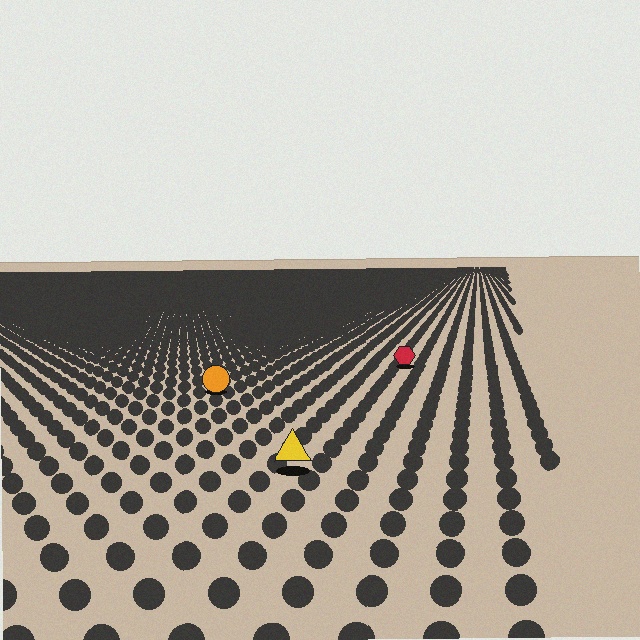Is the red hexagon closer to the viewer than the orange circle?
No. The orange circle is closer — you can tell from the texture gradient: the ground texture is coarser near it.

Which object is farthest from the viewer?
The red hexagon is farthest from the viewer. It appears smaller and the ground texture around it is denser.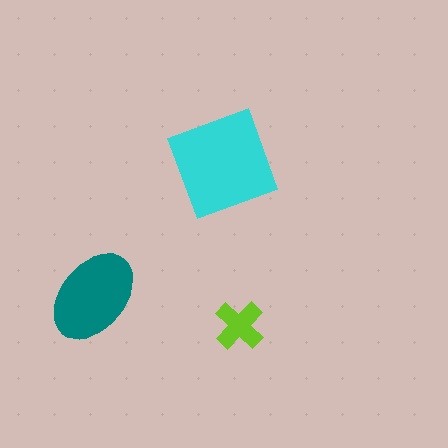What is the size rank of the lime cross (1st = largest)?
3rd.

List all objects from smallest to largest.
The lime cross, the teal ellipse, the cyan diamond.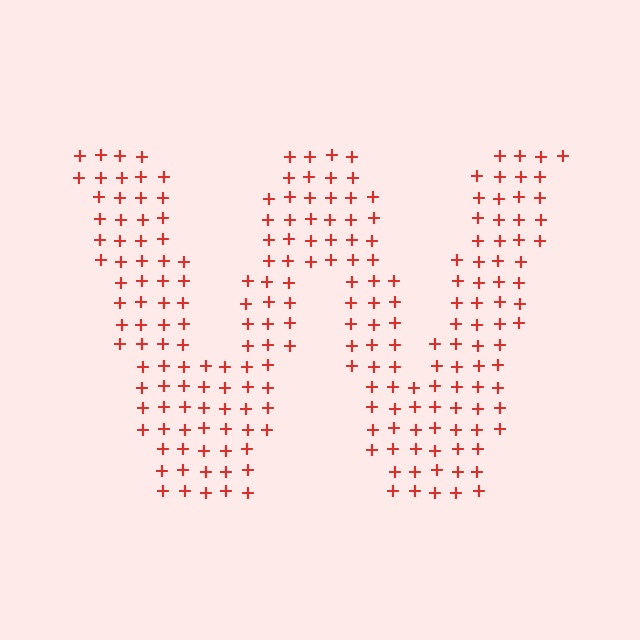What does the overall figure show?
The overall figure shows the letter W.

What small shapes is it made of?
It is made of small plus signs.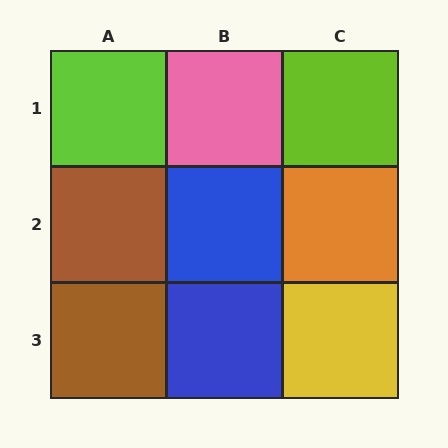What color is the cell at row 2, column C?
Orange.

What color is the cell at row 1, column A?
Lime.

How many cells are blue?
2 cells are blue.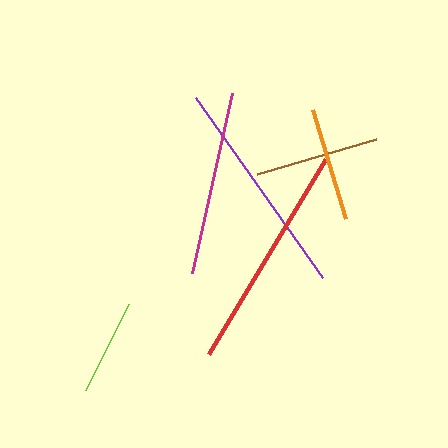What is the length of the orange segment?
The orange segment is approximately 114 pixels long.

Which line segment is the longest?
The red line is the longest at approximately 227 pixels.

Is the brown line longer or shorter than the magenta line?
The magenta line is longer than the brown line.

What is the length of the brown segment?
The brown segment is approximately 124 pixels long.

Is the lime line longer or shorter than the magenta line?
The magenta line is longer than the lime line.